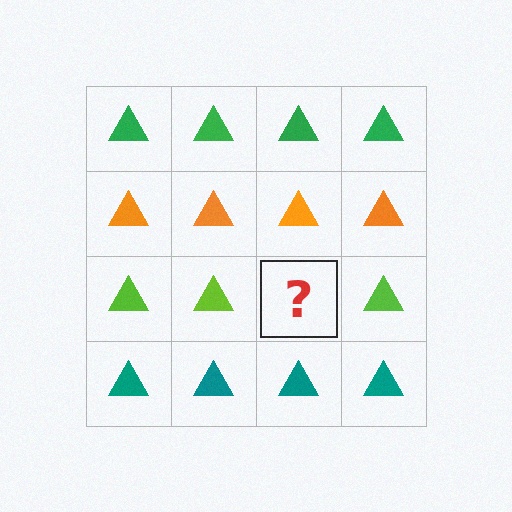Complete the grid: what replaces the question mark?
The question mark should be replaced with a lime triangle.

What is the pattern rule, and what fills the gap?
The rule is that each row has a consistent color. The gap should be filled with a lime triangle.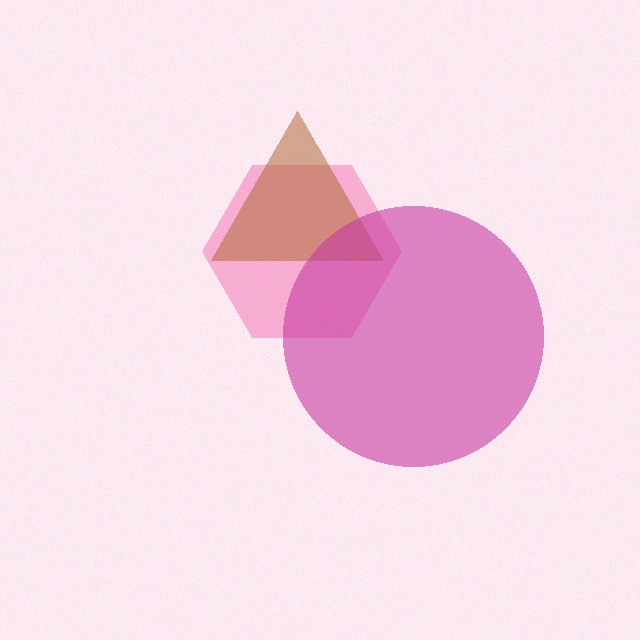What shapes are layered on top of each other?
The layered shapes are: a pink hexagon, a brown triangle, a magenta circle.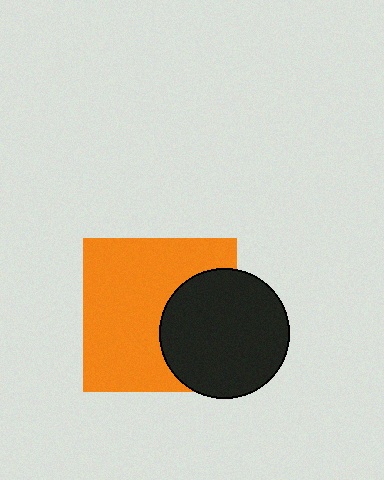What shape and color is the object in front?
The object in front is a black circle.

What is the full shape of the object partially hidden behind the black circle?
The partially hidden object is an orange square.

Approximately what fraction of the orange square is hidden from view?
Roughly 34% of the orange square is hidden behind the black circle.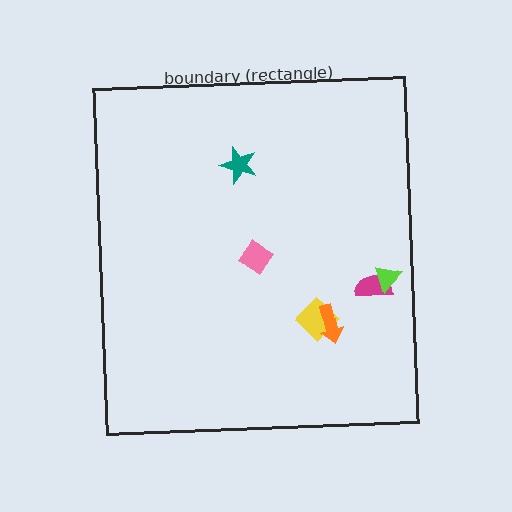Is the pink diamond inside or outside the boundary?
Inside.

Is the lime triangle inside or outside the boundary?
Inside.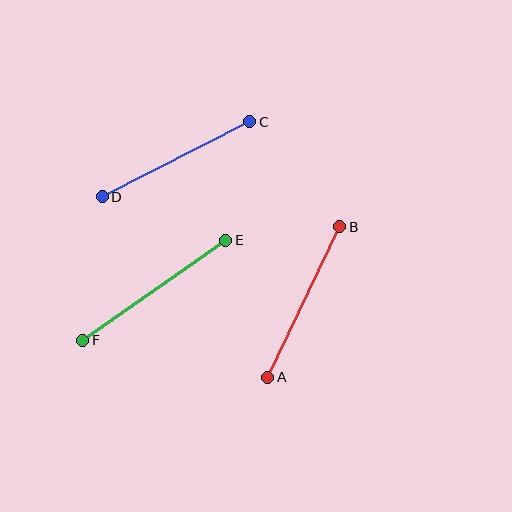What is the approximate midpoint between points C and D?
The midpoint is at approximately (176, 159) pixels.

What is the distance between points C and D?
The distance is approximately 166 pixels.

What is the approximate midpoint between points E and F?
The midpoint is at approximately (154, 290) pixels.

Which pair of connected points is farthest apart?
Points E and F are farthest apart.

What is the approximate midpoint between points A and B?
The midpoint is at approximately (304, 302) pixels.